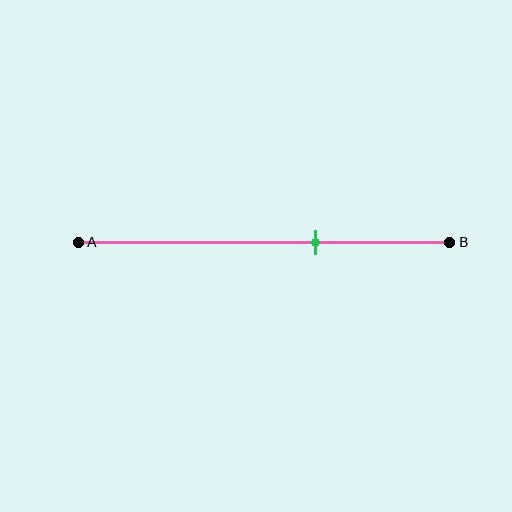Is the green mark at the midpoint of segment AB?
No, the mark is at about 65% from A, not at the 50% midpoint.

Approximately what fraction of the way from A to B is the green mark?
The green mark is approximately 65% of the way from A to B.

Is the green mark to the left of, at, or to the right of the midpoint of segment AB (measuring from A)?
The green mark is to the right of the midpoint of segment AB.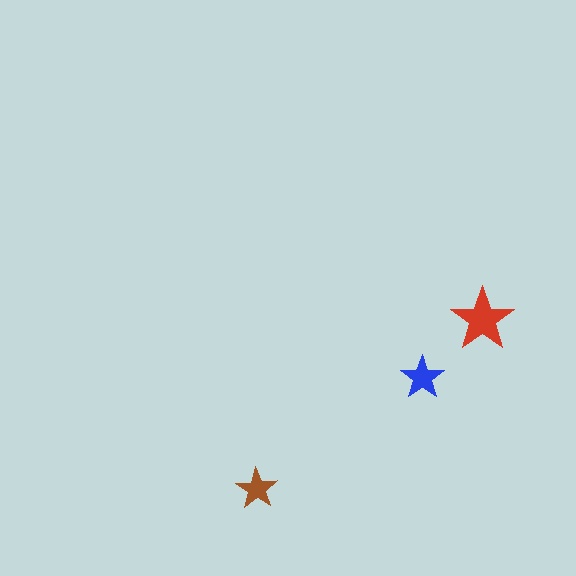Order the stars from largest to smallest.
the red one, the blue one, the brown one.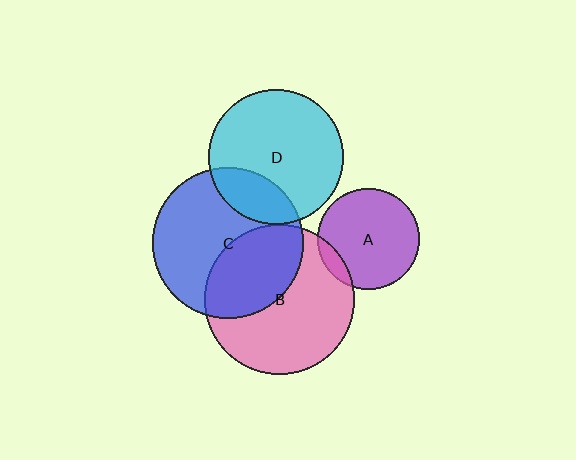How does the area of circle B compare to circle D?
Approximately 1.2 times.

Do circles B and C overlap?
Yes.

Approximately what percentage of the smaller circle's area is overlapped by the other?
Approximately 40%.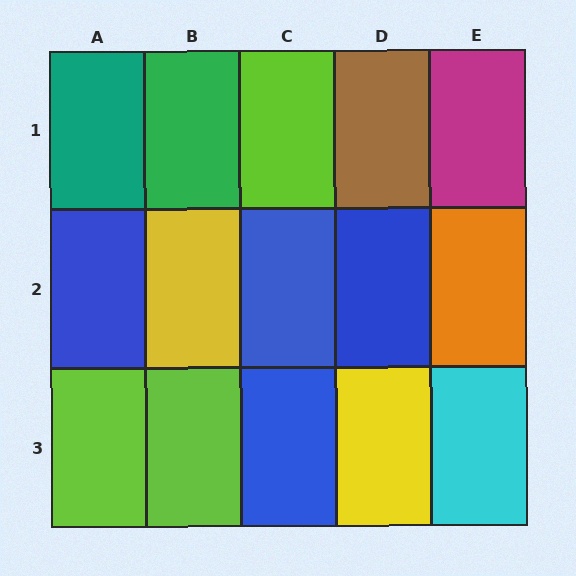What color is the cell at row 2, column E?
Orange.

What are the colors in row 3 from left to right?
Lime, lime, blue, yellow, cyan.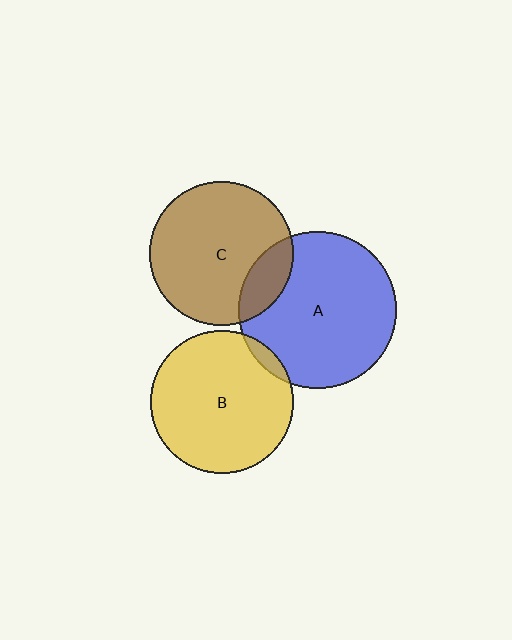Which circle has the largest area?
Circle A (blue).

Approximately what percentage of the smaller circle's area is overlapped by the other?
Approximately 5%.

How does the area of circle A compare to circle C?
Approximately 1.2 times.